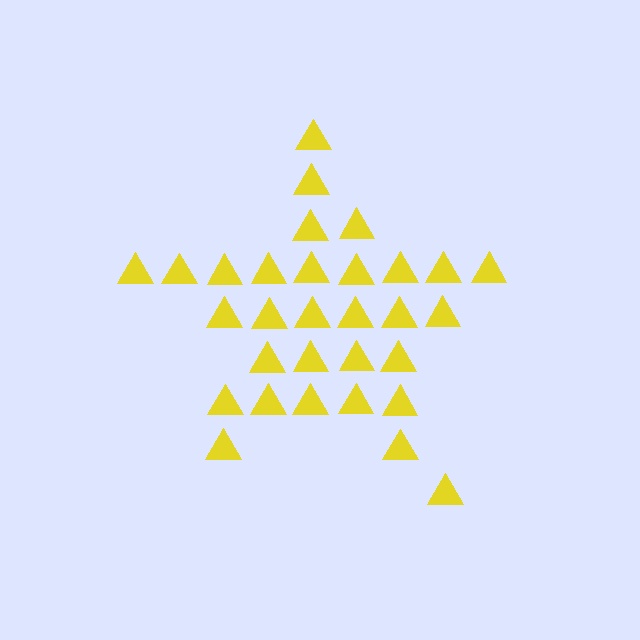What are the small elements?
The small elements are triangles.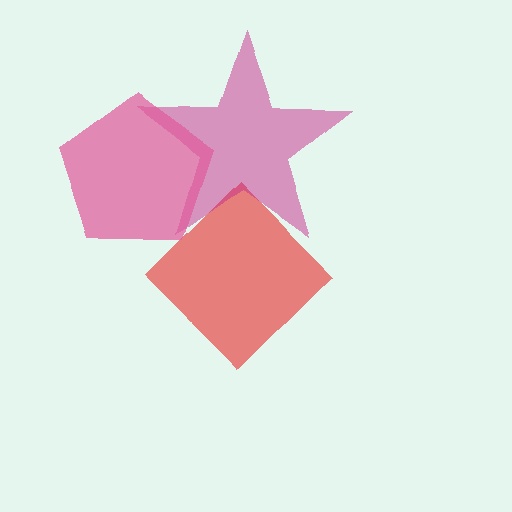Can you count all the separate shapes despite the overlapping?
Yes, there are 3 separate shapes.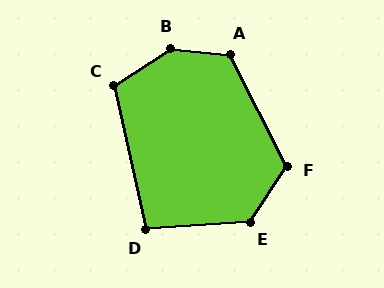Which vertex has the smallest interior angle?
D, at approximately 98 degrees.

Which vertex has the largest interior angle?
B, at approximately 142 degrees.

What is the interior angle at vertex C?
Approximately 111 degrees (obtuse).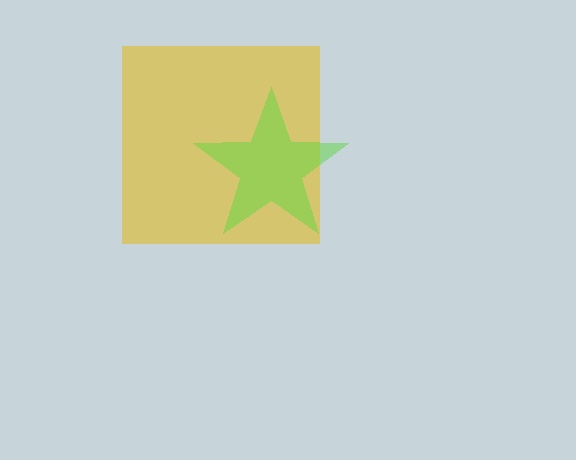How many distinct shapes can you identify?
There are 2 distinct shapes: a yellow square, a lime star.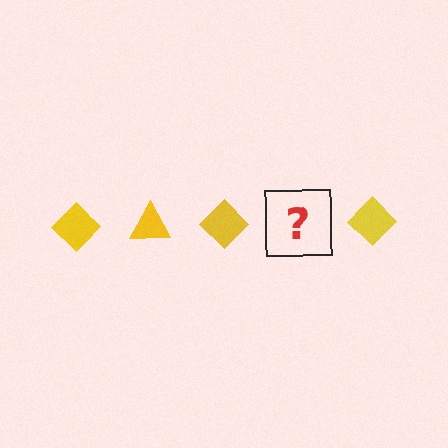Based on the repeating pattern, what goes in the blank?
The blank should be a yellow triangle.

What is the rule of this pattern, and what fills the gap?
The rule is that the pattern cycles through diamond, triangle shapes in yellow. The gap should be filled with a yellow triangle.